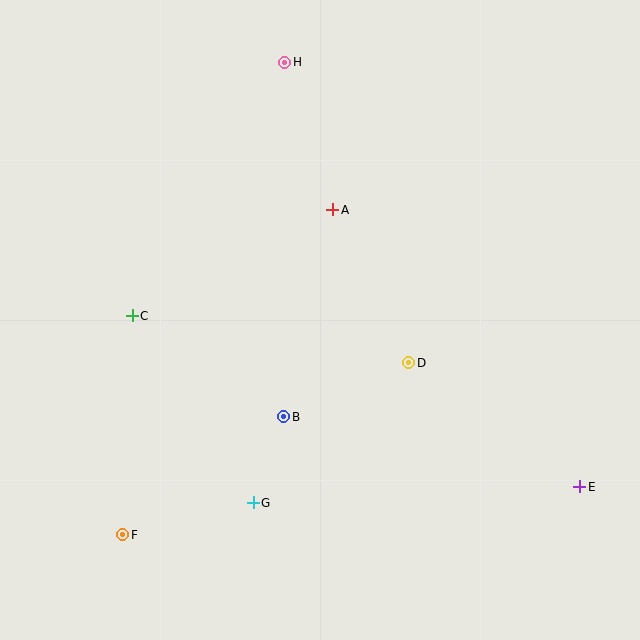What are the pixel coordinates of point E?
Point E is at (580, 487).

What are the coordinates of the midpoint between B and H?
The midpoint between B and H is at (284, 239).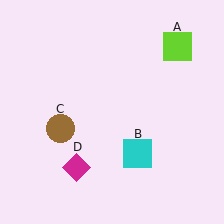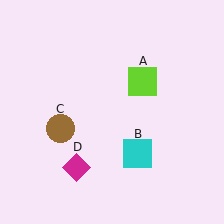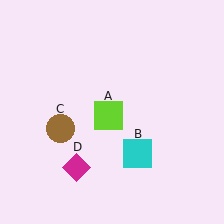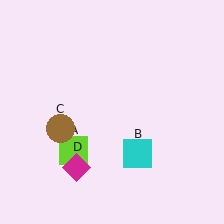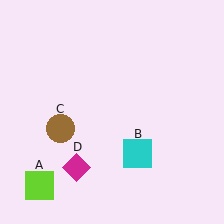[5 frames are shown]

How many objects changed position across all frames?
1 object changed position: lime square (object A).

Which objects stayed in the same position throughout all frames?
Cyan square (object B) and brown circle (object C) and magenta diamond (object D) remained stationary.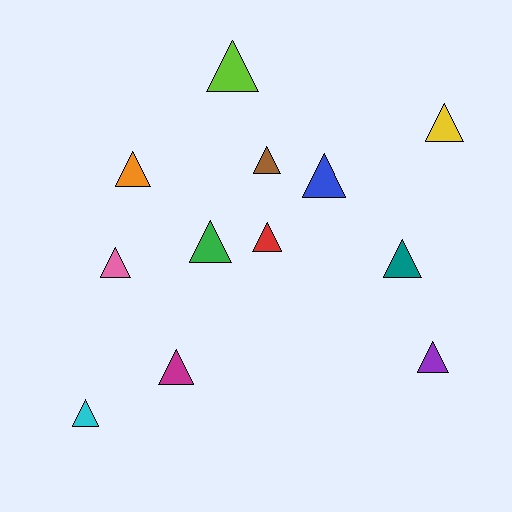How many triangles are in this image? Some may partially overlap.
There are 12 triangles.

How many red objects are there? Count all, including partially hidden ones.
There is 1 red object.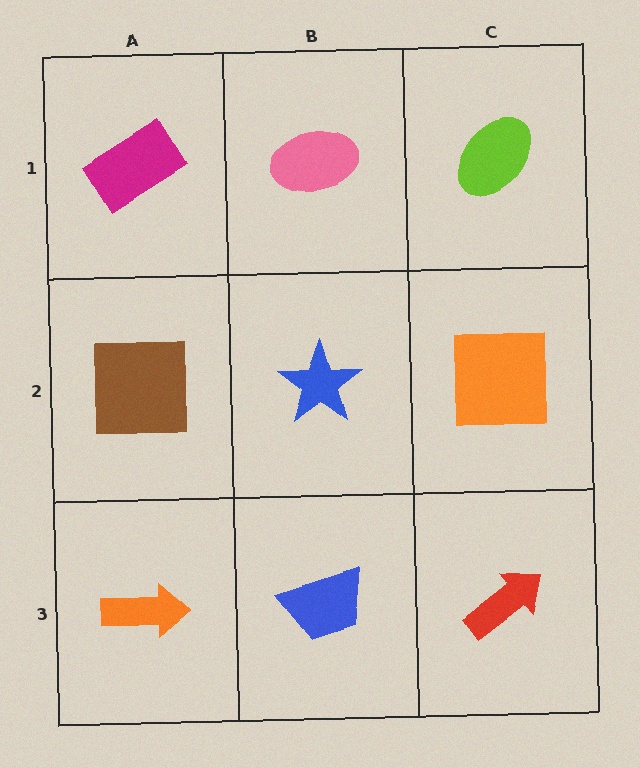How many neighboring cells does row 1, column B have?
3.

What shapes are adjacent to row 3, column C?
An orange square (row 2, column C), a blue trapezoid (row 3, column B).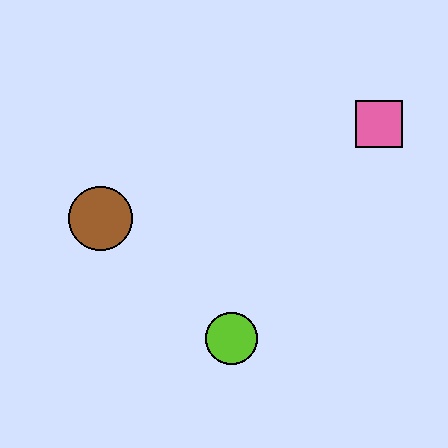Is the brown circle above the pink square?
No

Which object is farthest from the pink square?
The brown circle is farthest from the pink square.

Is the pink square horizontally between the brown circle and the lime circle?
No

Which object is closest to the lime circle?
The brown circle is closest to the lime circle.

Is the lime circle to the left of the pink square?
Yes